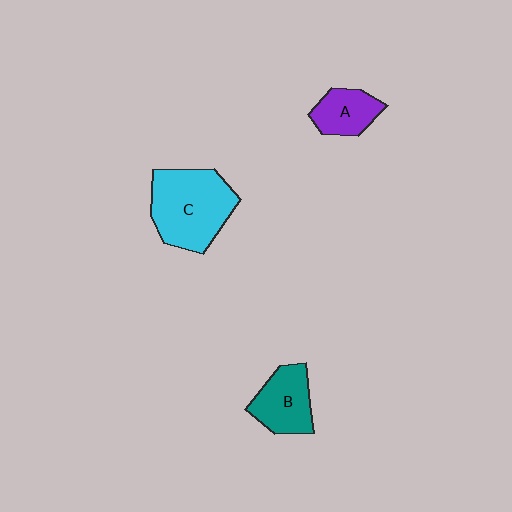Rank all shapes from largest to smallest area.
From largest to smallest: C (cyan), B (teal), A (purple).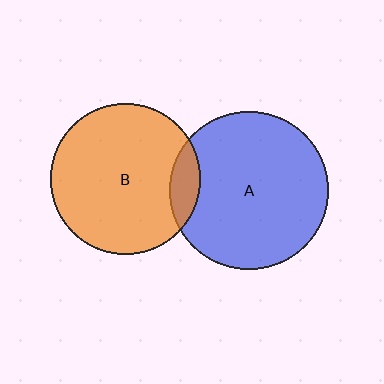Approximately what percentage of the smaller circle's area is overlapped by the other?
Approximately 10%.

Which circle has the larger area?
Circle A (blue).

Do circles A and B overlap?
Yes.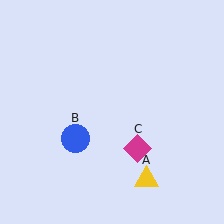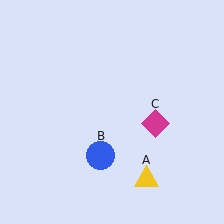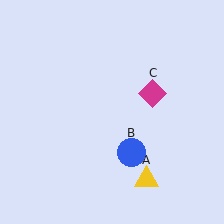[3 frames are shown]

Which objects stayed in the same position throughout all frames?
Yellow triangle (object A) remained stationary.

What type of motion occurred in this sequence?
The blue circle (object B), magenta diamond (object C) rotated counterclockwise around the center of the scene.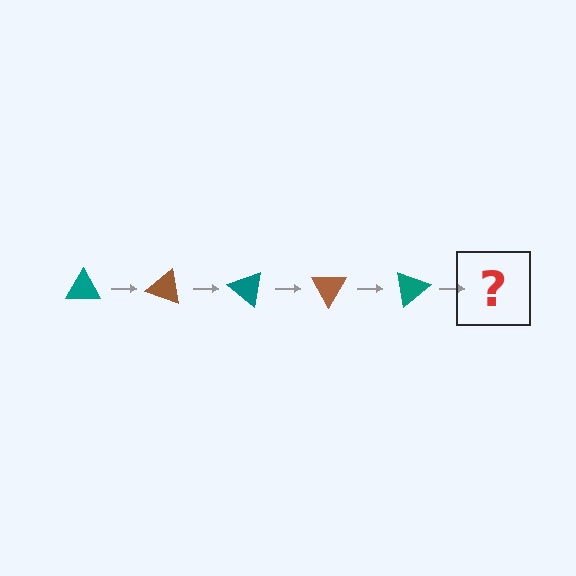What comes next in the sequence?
The next element should be a brown triangle, rotated 100 degrees from the start.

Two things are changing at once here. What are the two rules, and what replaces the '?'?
The two rules are that it rotates 20 degrees each step and the color cycles through teal and brown. The '?' should be a brown triangle, rotated 100 degrees from the start.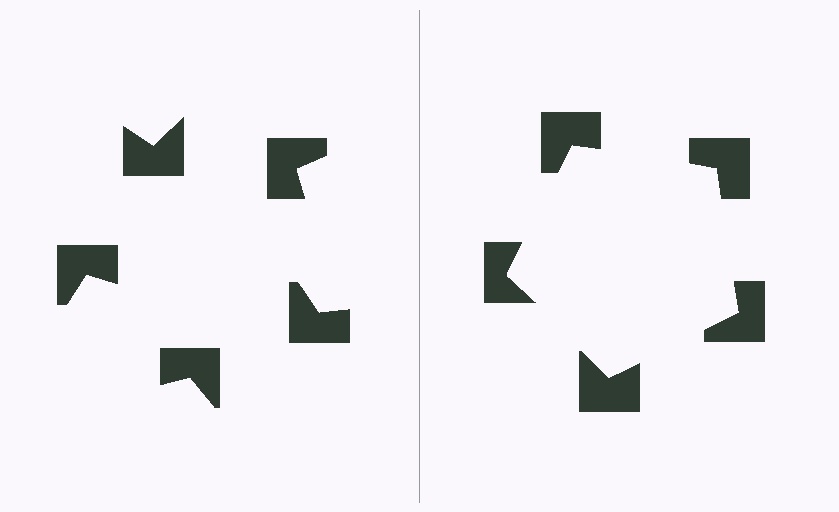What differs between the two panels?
The notched squares are positioned identically on both sides; only the wedge orientations differ. On the right they align to a pentagon; on the left they are misaligned.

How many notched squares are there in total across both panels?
10 — 5 on each side.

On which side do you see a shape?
An illusory pentagon appears on the right side. On the left side the wedge cuts are rotated, so no coherent shape forms.